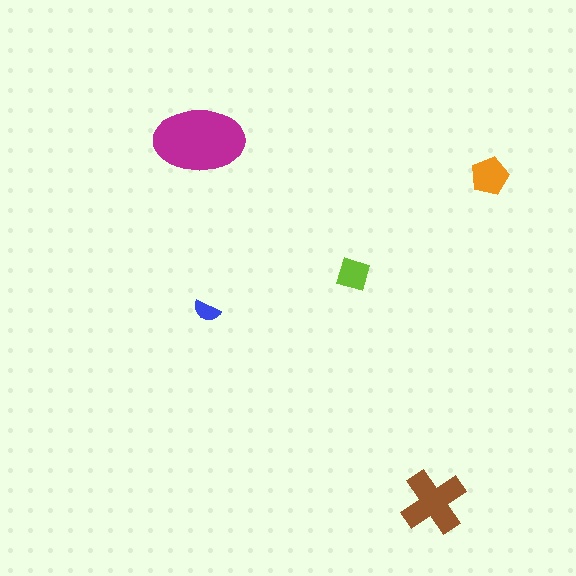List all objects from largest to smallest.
The magenta ellipse, the brown cross, the orange pentagon, the lime diamond, the blue semicircle.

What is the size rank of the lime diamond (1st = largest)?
4th.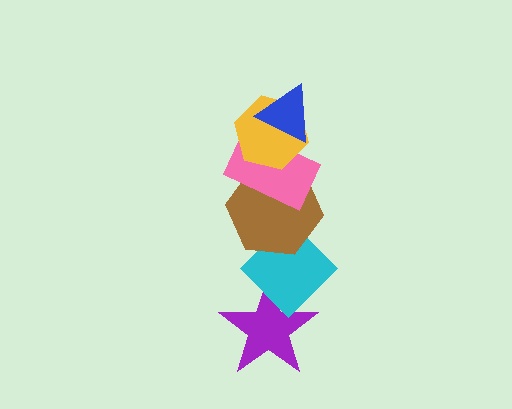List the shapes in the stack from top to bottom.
From top to bottom: the blue triangle, the yellow hexagon, the pink rectangle, the brown hexagon, the cyan diamond, the purple star.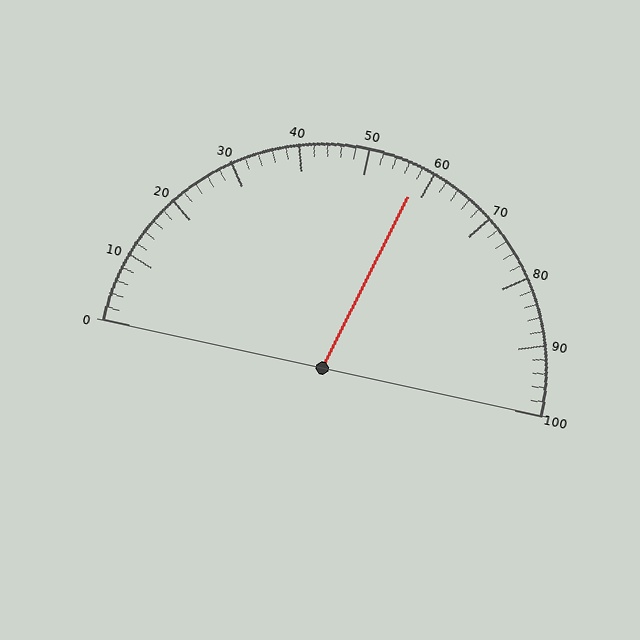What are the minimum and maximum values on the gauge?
The gauge ranges from 0 to 100.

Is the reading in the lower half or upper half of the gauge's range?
The reading is in the upper half of the range (0 to 100).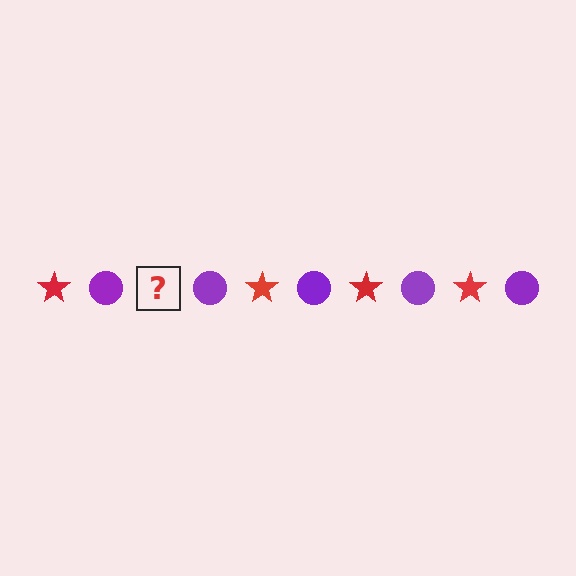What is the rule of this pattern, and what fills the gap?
The rule is that the pattern alternates between red star and purple circle. The gap should be filled with a red star.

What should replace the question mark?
The question mark should be replaced with a red star.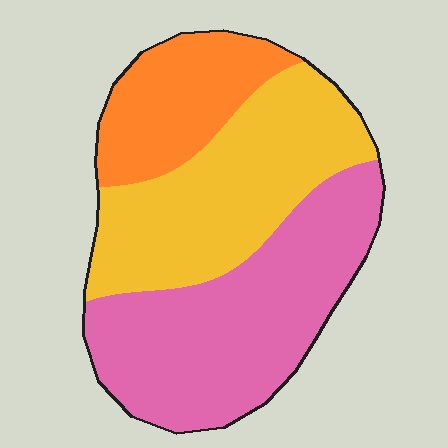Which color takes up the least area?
Orange, at roughly 20%.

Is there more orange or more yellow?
Yellow.